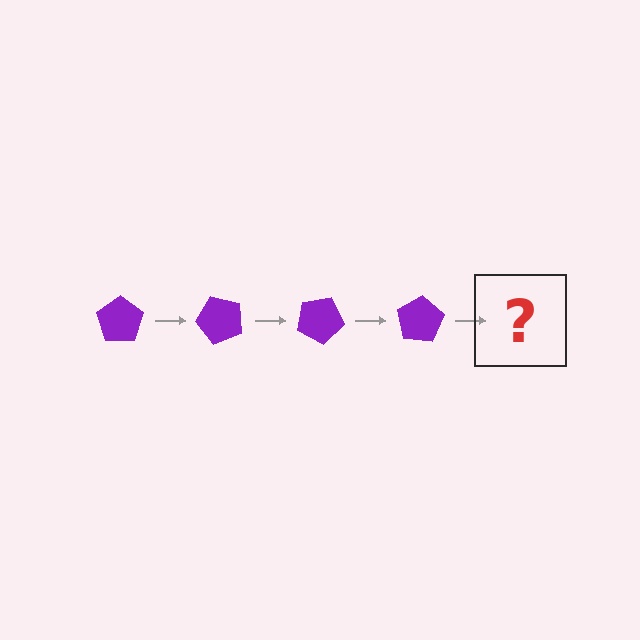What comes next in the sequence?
The next element should be a purple pentagon rotated 200 degrees.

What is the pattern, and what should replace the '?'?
The pattern is that the pentagon rotates 50 degrees each step. The '?' should be a purple pentagon rotated 200 degrees.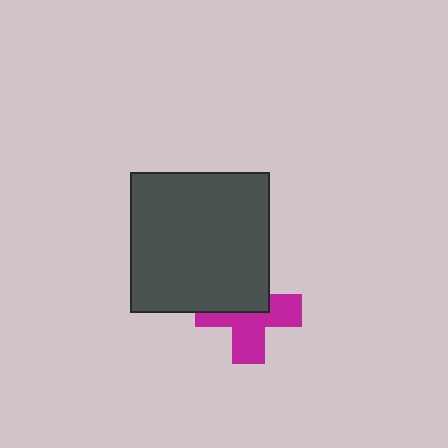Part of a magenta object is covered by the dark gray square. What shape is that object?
It is a cross.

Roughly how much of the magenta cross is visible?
About half of it is visible (roughly 55%).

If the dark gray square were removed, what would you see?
You would see the complete magenta cross.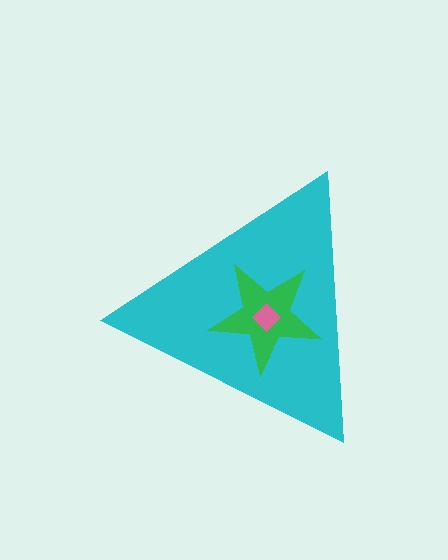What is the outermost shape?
The cyan triangle.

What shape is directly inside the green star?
The pink diamond.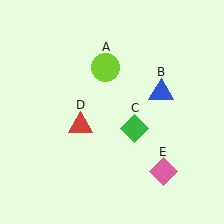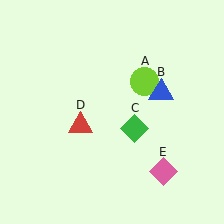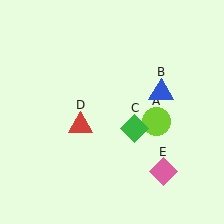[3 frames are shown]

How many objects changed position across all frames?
1 object changed position: lime circle (object A).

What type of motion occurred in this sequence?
The lime circle (object A) rotated clockwise around the center of the scene.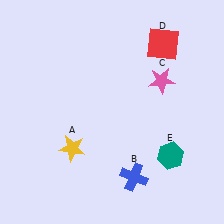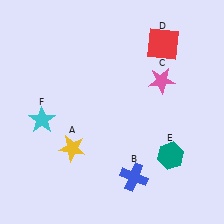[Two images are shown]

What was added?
A cyan star (F) was added in Image 2.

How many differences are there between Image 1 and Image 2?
There is 1 difference between the two images.